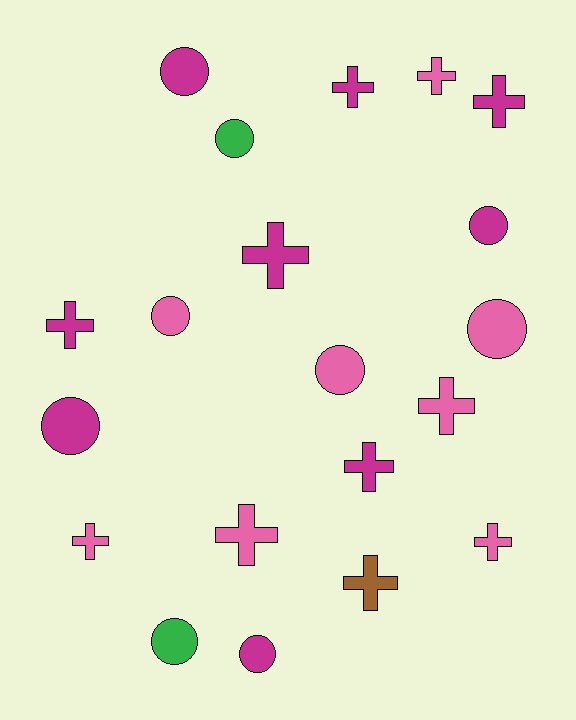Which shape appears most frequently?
Cross, with 11 objects.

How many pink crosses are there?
There are 5 pink crosses.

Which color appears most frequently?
Magenta, with 9 objects.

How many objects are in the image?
There are 20 objects.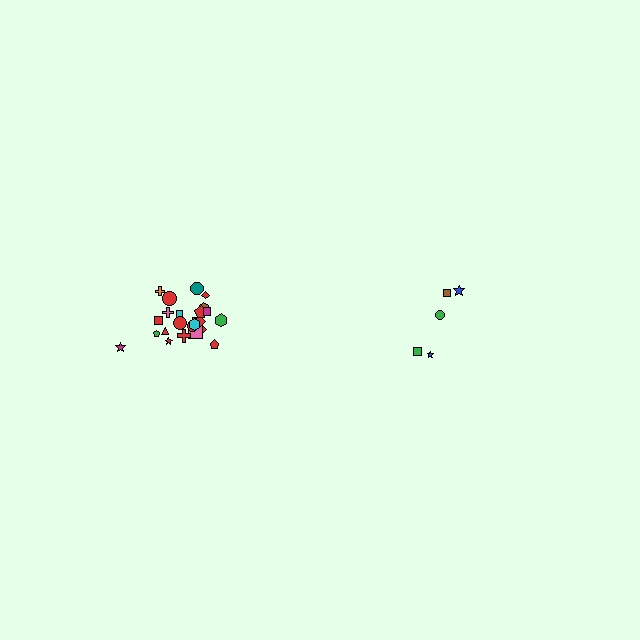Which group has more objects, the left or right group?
The left group.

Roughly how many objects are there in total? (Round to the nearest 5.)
Roughly 30 objects in total.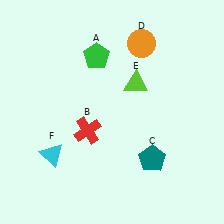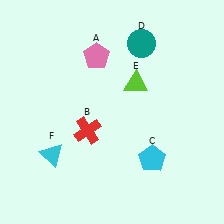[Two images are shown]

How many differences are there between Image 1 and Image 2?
There are 3 differences between the two images.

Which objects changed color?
A changed from green to pink. C changed from teal to cyan. D changed from orange to teal.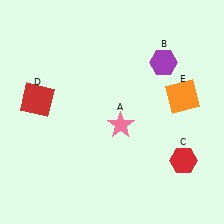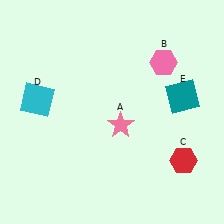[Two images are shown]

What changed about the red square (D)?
In Image 1, D is red. In Image 2, it changed to cyan.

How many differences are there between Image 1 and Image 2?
There are 3 differences between the two images.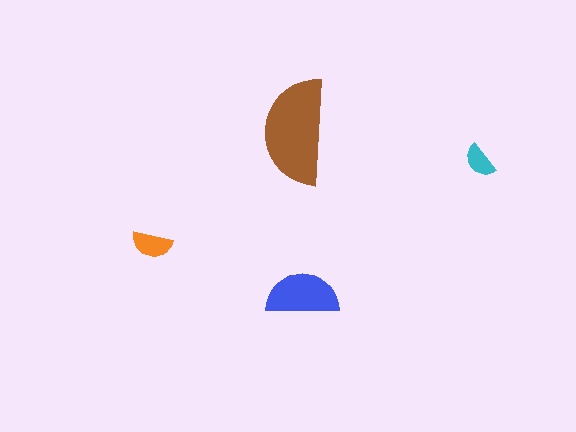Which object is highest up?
The brown semicircle is topmost.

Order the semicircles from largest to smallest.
the brown one, the blue one, the orange one, the cyan one.